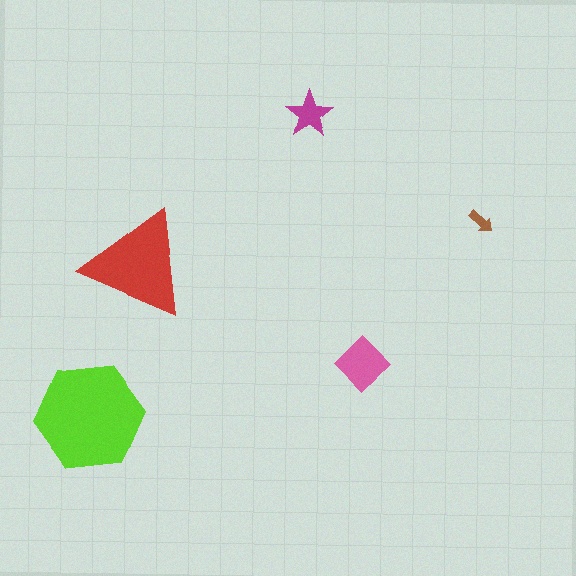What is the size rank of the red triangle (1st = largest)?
2nd.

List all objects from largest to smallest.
The lime hexagon, the red triangle, the pink diamond, the magenta star, the brown arrow.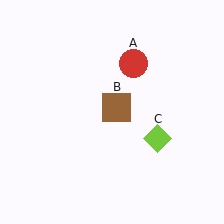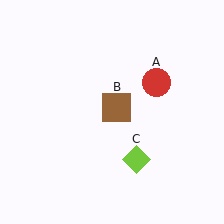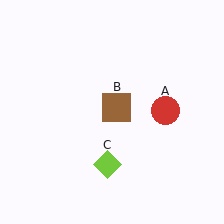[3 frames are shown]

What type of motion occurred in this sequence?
The red circle (object A), lime diamond (object C) rotated clockwise around the center of the scene.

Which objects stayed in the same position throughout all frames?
Brown square (object B) remained stationary.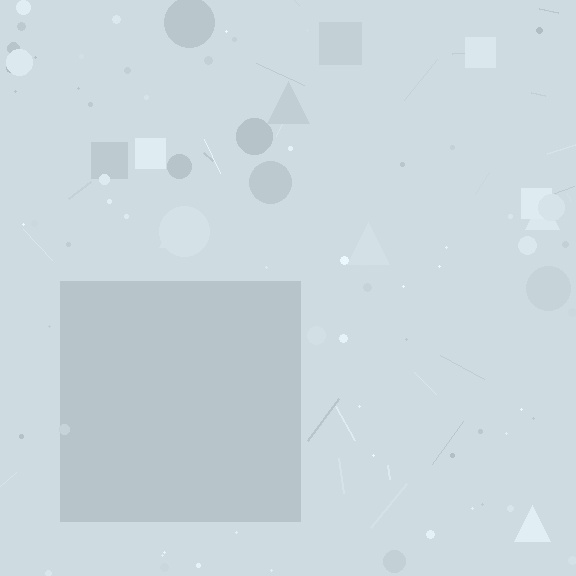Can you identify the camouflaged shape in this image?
The camouflaged shape is a square.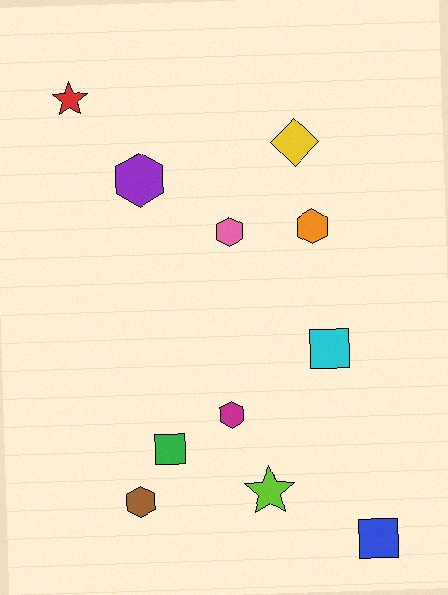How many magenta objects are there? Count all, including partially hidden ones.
There is 1 magenta object.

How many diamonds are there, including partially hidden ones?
There is 1 diamond.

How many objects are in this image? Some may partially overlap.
There are 11 objects.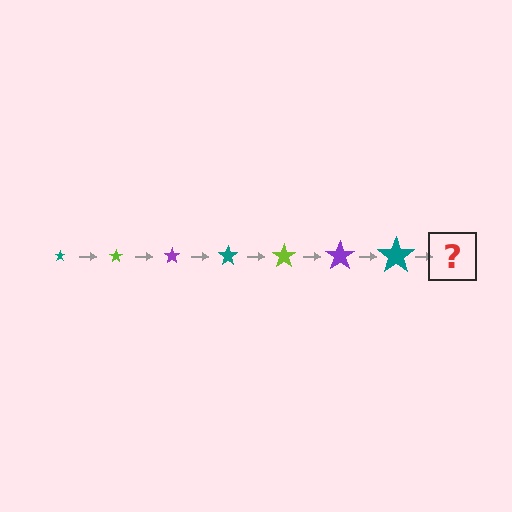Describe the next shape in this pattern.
It should be a lime star, larger than the previous one.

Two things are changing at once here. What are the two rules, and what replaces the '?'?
The two rules are that the star grows larger each step and the color cycles through teal, lime, and purple. The '?' should be a lime star, larger than the previous one.